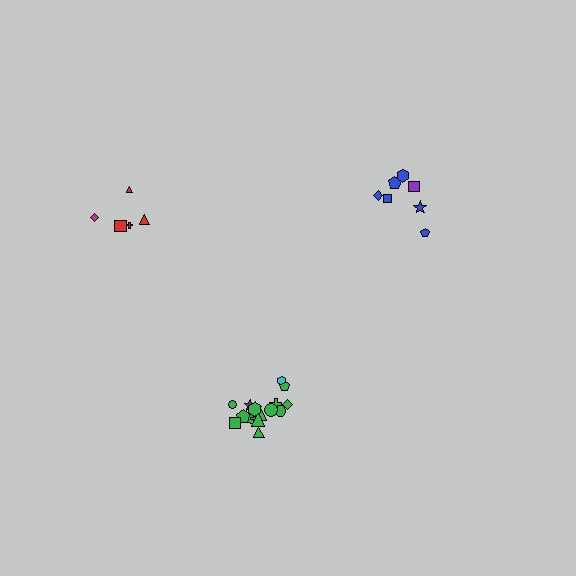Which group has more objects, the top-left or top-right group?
The top-right group.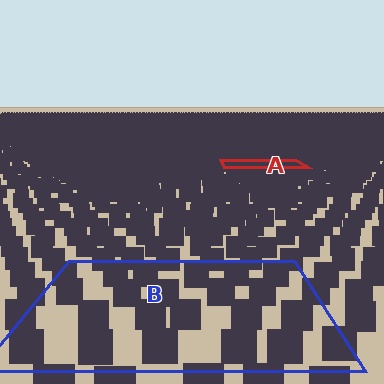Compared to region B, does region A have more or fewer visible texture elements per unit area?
Region A has more texture elements per unit area — they are packed more densely because it is farther away.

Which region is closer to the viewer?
Region B is closer. The texture elements there are larger and more spread out.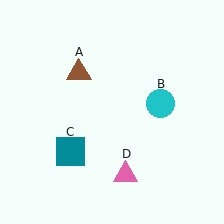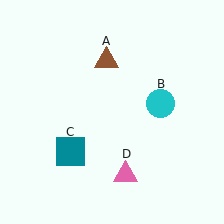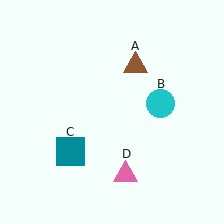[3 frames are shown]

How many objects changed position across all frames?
1 object changed position: brown triangle (object A).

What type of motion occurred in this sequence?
The brown triangle (object A) rotated clockwise around the center of the scene.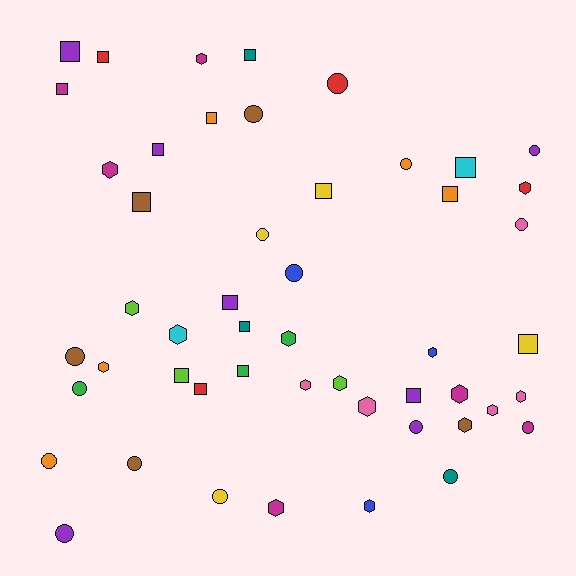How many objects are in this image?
There are 50 objects.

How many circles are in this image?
There are 16 circles.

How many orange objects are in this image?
There are 5 orange objects.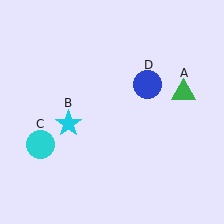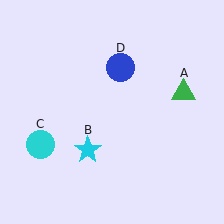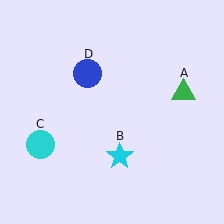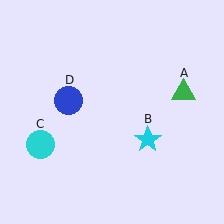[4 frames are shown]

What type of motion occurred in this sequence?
The cyan star (object B), blue circle (object D) rotated counterclockwise around the center of the scene.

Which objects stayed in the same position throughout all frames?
Green triangle (object A) and cyan circle (object C) remained stationary.